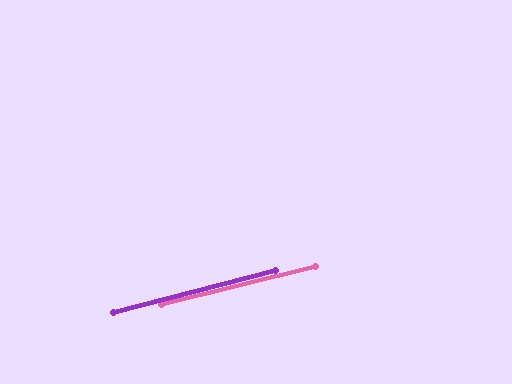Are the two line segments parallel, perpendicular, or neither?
Parallel — their directions differ by only 0.4°.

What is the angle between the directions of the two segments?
Approximately 0 degrees.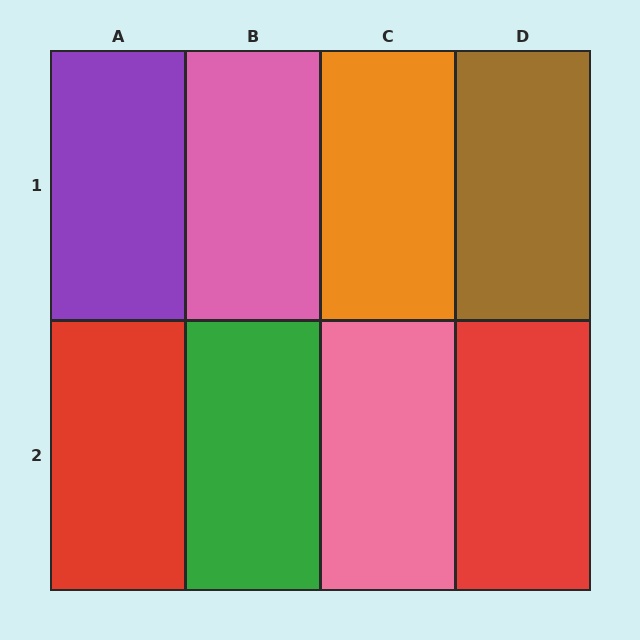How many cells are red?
2 cells are red.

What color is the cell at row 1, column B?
Pink.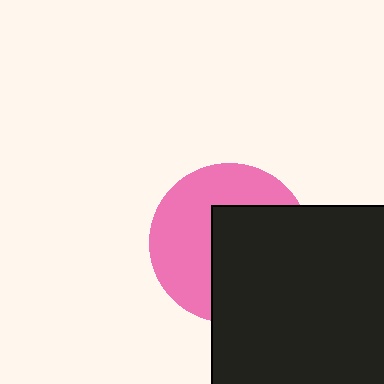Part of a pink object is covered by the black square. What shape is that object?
It is a circle.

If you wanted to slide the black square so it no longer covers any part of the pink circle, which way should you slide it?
Slide it right — that is the most direct way to separate the two shapes.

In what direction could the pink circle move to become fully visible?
The pink circle could move left. That would shift it out from behind the black square entirely.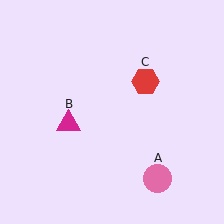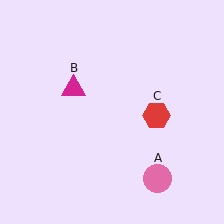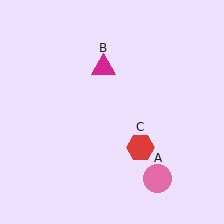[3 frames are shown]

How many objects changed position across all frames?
2 objects changed position: magenta triangle (object B), red hexagon (object C).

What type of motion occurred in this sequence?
The magenta triangle (object B), red hexagon (object C) rotated clockwise around the center of the scene.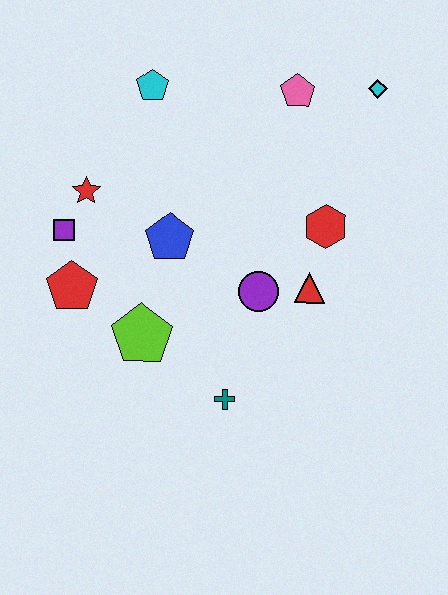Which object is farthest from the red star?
The cyan diamond is farthest from the red star.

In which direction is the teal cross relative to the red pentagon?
The teal cross is to the right of the red pentagon.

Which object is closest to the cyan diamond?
The pink pentagon is closest to the cyan diamond.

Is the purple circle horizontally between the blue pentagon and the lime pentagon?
No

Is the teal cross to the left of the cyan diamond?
Yes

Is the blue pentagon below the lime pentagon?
No